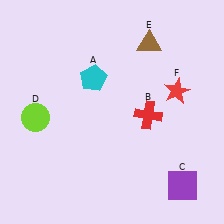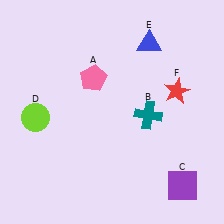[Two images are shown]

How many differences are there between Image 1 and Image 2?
There are 3 differences between the two images.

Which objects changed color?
A changed from cyan to pink. B changed from red to teal. E changed from brown to blue.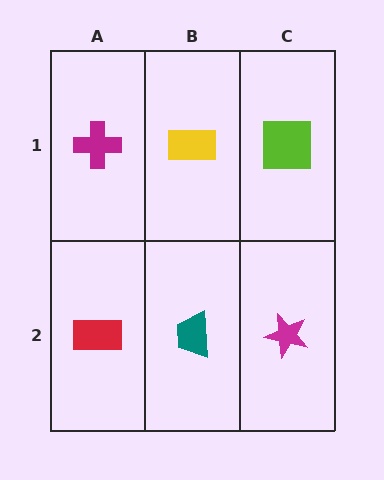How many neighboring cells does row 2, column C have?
2.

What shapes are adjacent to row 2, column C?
A lime square (row 1, column C), a teal trapezoid (row 2, column B).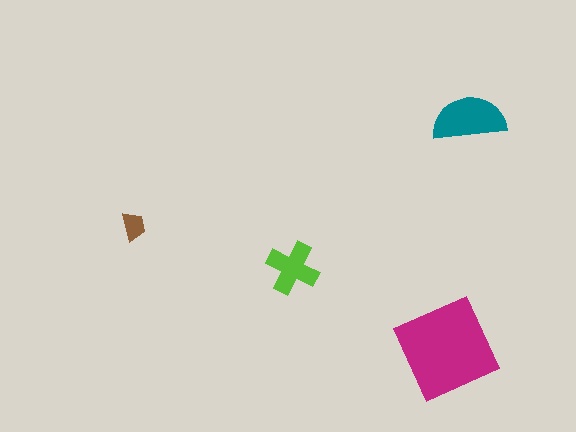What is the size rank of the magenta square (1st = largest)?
1st.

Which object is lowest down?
The magenta square is bottommost.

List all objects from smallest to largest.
The brown trapezoid, the lime cross, the teal semicircle, the magenta square.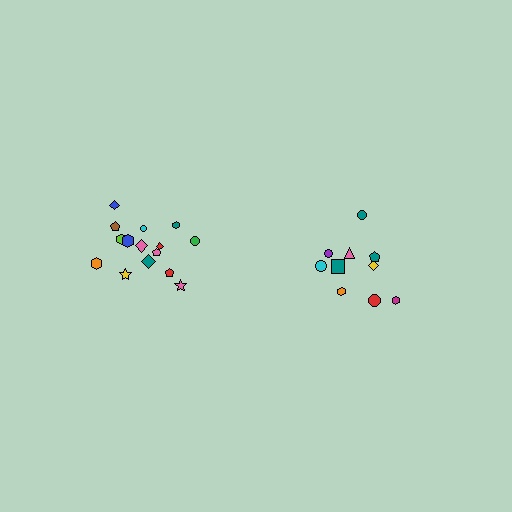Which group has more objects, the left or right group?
The left group.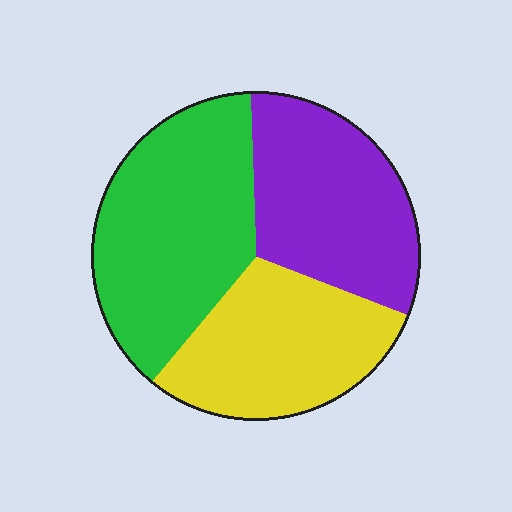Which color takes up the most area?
Green, at roughly 40%.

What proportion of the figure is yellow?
Yellow covers around 30% of the figure.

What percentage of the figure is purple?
Purple covers about 30% of the figure.